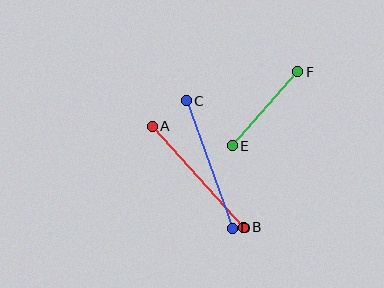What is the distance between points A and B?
The distance is approximately 136 pixels.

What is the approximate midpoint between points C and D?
The midpoint is at approximately (209, 165) pixels.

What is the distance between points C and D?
The distance is approximately 136 pixels.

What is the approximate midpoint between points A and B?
The midpoint is at approximately (198, 177) pixels.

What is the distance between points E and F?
The distance is approximately 99 pixels.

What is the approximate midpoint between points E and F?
The midpoint is at approximately (265, 109) pixels.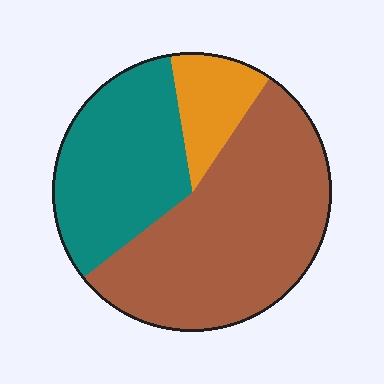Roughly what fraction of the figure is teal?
Teal covers around 35% of the figure.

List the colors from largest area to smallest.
From largest to smallest: brown, teal, orange.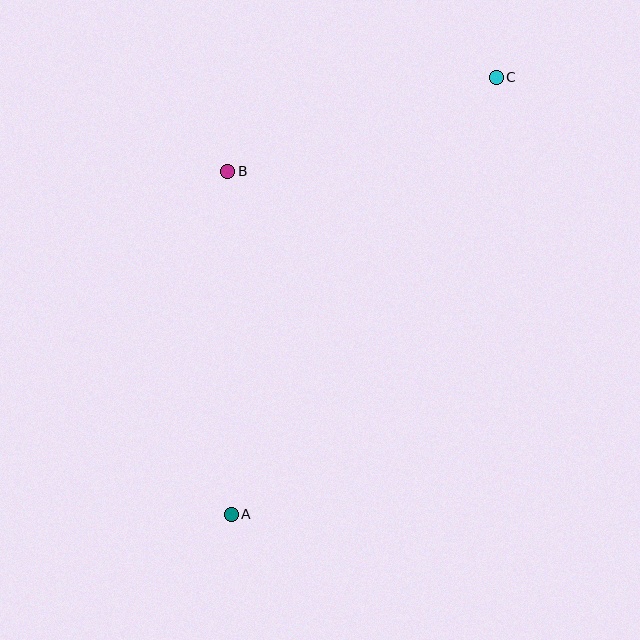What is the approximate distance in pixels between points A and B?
The distance between A and B is approximately 343 pixels.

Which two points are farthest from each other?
Points A and C are farthest from each other.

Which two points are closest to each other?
Points B and C are closest to each other.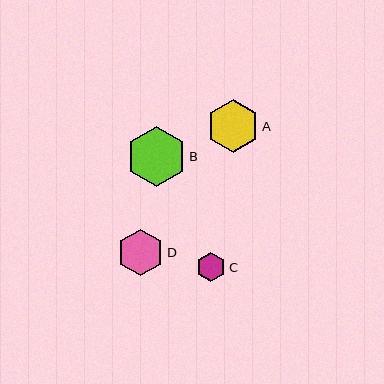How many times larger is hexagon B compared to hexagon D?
Hexagon B is approximately 1.3 times the size of hexagon D.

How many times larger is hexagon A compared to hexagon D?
Hexagon A is approximately 1.1 times the size of hexagon D.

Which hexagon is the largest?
Hexagon B is the largest with a size of approximately 60 pixels.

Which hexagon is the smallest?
Hexagon C is the smallest with a size of approximately 30 pixels.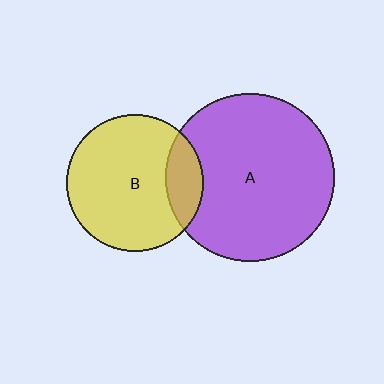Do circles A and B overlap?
Yes.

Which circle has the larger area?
Circle A (purple).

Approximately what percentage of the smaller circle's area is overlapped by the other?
Approximately 20%.